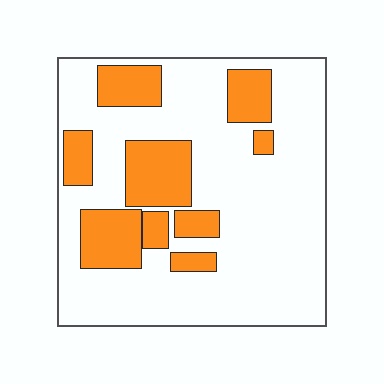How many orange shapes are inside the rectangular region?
9.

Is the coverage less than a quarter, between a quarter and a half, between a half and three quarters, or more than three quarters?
Between a quarter and a half.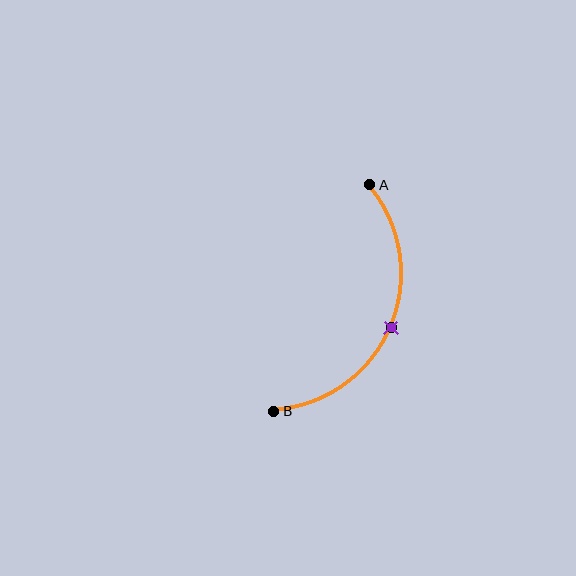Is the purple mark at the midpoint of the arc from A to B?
Yes. The purple mark lies on the arc at equal arc-length from both A and B — it is the arc midpoint.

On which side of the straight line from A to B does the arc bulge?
The arc bulges to the right of the straight line connecting A and B.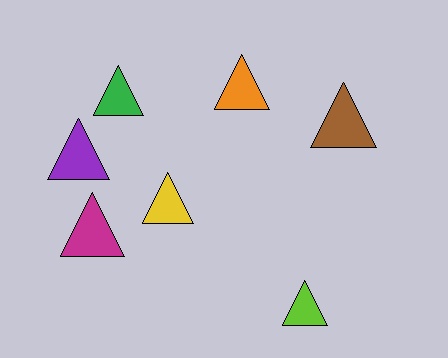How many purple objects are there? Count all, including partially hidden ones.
There is 1 purple object.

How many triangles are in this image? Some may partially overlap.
There are 7 triangles.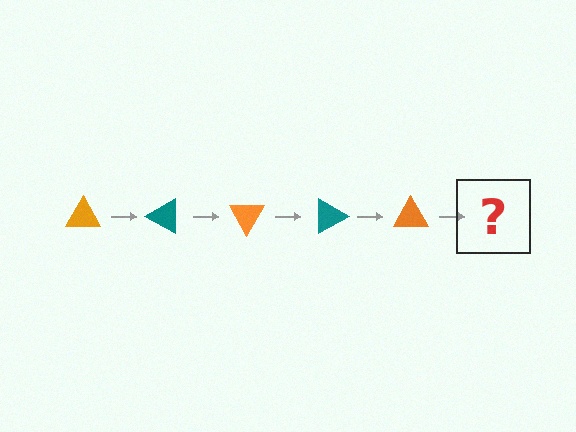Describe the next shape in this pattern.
It should be a teal triangle, rotated 150 degrees from the start.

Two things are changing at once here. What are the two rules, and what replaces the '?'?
The two rules are that it rotates 30 degrees each step and the color cycles through orange and teal. The '?' should be a teal triangle, rotated 150 degrees from the start.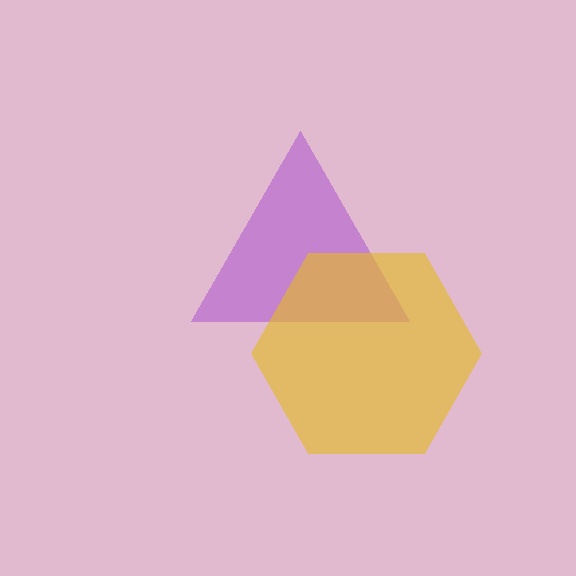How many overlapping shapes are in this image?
There are 2 overlapping shapes in the image.